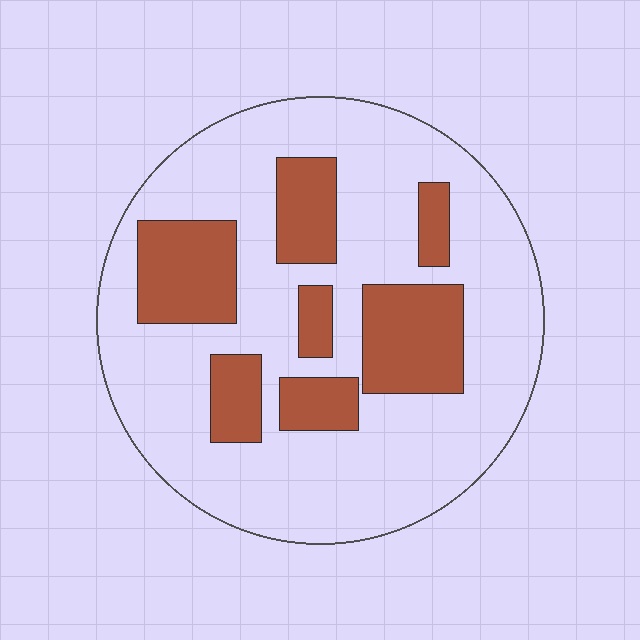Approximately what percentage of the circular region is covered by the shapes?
Approximately 25%.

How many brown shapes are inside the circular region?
7.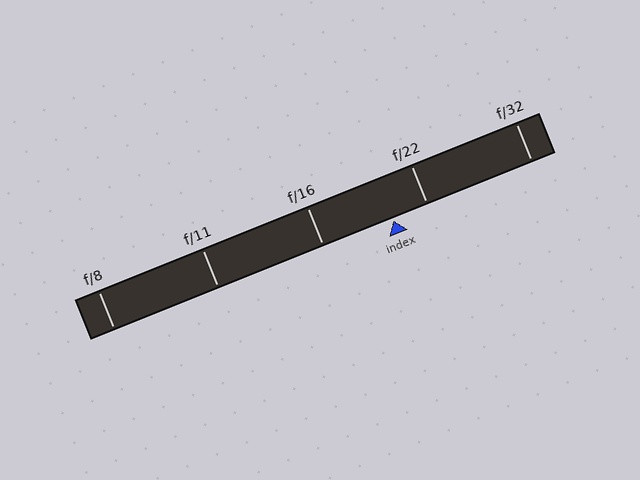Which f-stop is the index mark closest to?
The index mark is closest to f/22.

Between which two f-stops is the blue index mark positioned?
The index mark is between f/16 and f/22.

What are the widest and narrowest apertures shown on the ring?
The widest aperture shown is f/8 and the narrowest is f/32.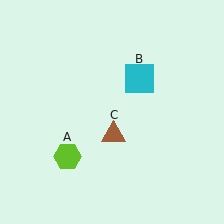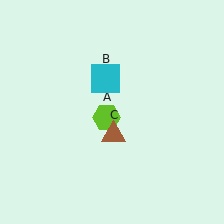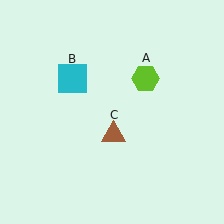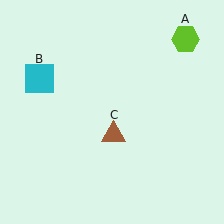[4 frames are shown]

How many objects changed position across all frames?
2 objects changed position: lime hexagon (object A), cyan square (object B).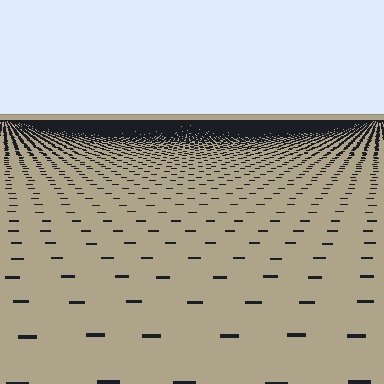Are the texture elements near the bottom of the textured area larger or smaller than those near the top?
Larger. Near the bottom, elements are closer to the viewer and appear at a bigger on-screen size.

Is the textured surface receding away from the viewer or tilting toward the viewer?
The surface is receding away from the viewer. Texture elements get smaller and denser toward the top.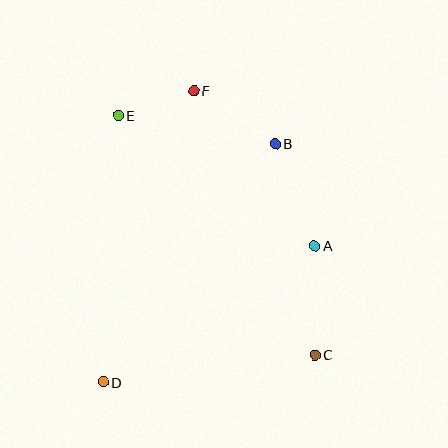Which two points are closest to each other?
Points E and F are closest to each other.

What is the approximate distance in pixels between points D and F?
The distance between D and F is approximately 305 pixels.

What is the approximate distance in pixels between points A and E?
The distance between A and E is approximately 235 pixels.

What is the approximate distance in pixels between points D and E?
The distance between D and E is approximately 267 pixels.